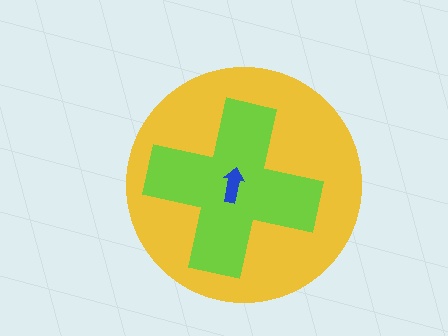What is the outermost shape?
The yellow circle.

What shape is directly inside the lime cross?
The blue arrow.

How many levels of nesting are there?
3.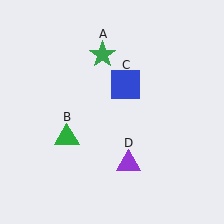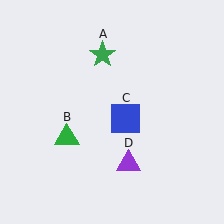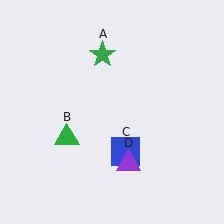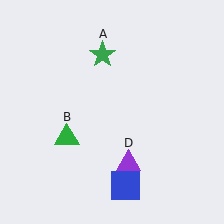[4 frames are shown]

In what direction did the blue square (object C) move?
The blue square (object C) moved down.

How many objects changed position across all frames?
1 object changed position: blue square (object C).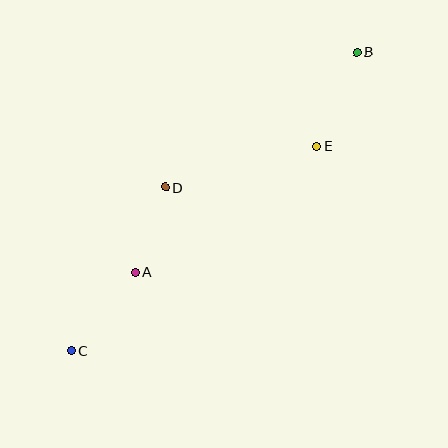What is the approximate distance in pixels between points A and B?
The distance between A and B is approximately 313 pixels.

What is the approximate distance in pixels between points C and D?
The distance between C and D is approximately 188 pixels.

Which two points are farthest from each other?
Points B and C are farthest from each other.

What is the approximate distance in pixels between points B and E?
The distance between B and E is approximately 102 pixels.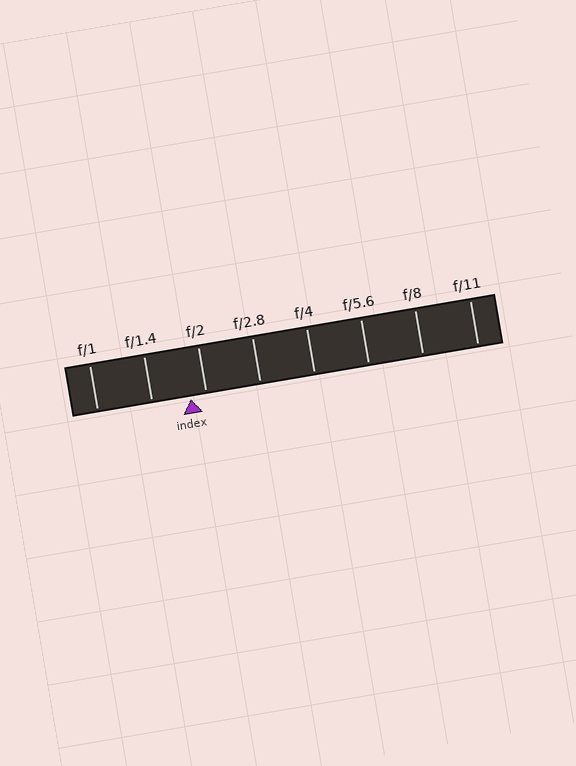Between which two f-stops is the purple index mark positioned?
The index mark is between f/1.4 and f/2.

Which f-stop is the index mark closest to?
The index mark is closest to f/2.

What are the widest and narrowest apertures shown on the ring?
The widest aperture shown is f/1 and the narrowest is f/11.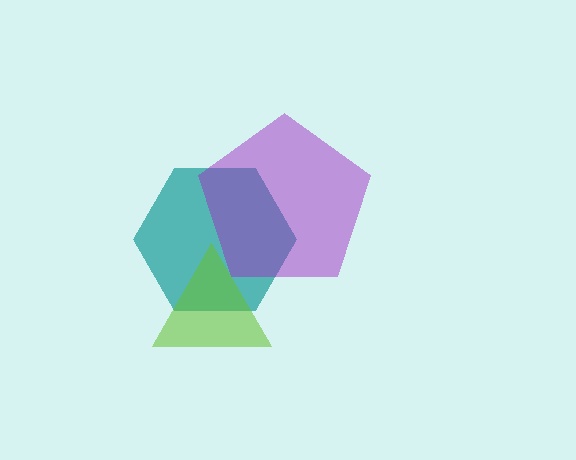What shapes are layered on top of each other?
The layered shapes are: a teal hexagon, a lime triangle, a purple pentagon.